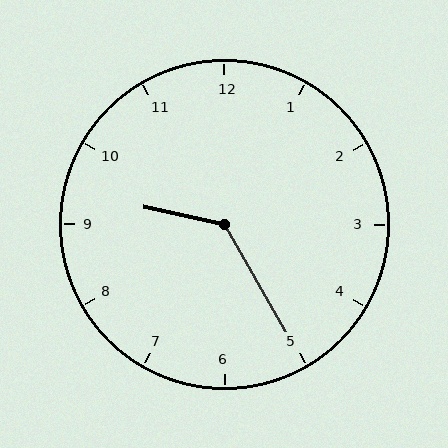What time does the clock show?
9:25.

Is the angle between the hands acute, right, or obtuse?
It is obtuse.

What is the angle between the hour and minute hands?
Approximately 132 degrees.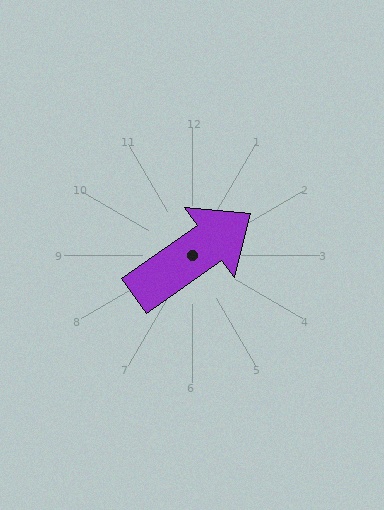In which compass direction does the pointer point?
Northeast.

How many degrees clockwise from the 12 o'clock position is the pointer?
Approximately 55 degrees.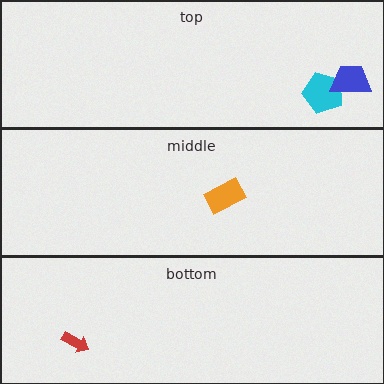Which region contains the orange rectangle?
The middle region.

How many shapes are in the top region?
2.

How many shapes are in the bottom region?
1.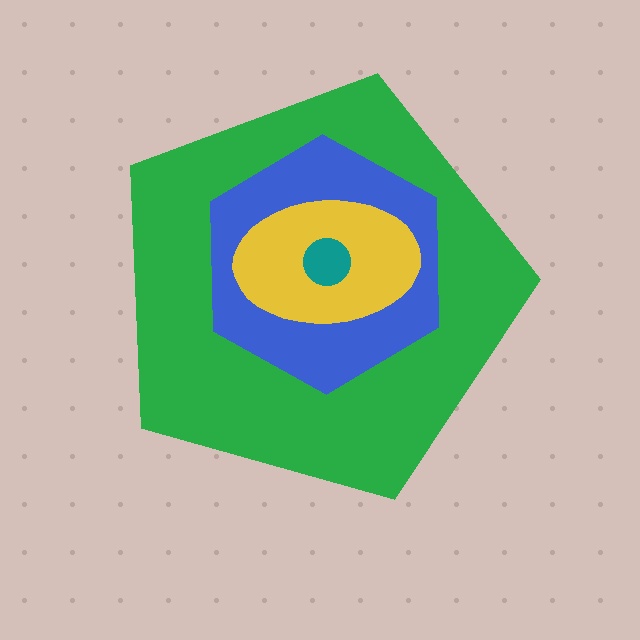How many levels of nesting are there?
4.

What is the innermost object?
The teal circle.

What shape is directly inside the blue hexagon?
The yellow ellipse.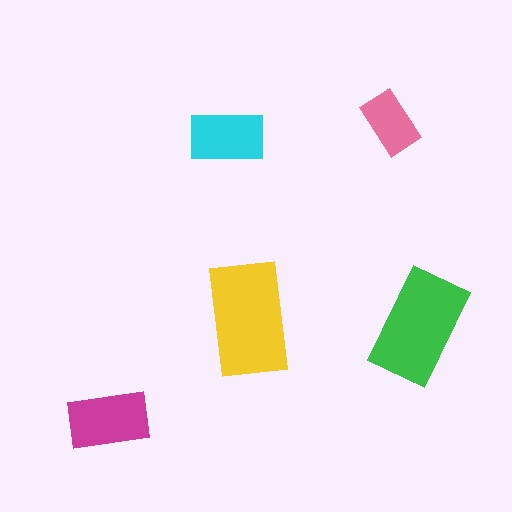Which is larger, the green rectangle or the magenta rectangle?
The green one.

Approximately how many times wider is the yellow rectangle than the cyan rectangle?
About 1.5 times wider.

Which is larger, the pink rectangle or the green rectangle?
The green one.